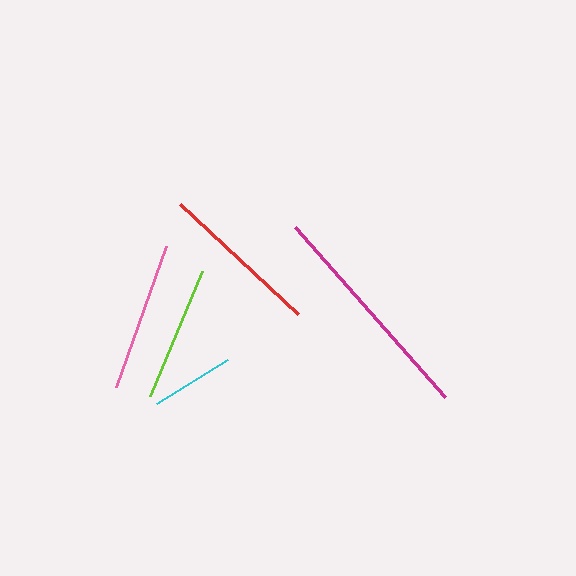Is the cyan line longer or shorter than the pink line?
The pink line is longer than the cyan line.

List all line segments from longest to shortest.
From longest to shortest: magenta, red, pink, lime, cyan.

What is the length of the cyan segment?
The cyan segment is approximately 84 pixels long.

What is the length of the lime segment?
The lime segment is approximately 136 pixels long.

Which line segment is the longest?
The magenta line is the longest at approximately 228 pixels.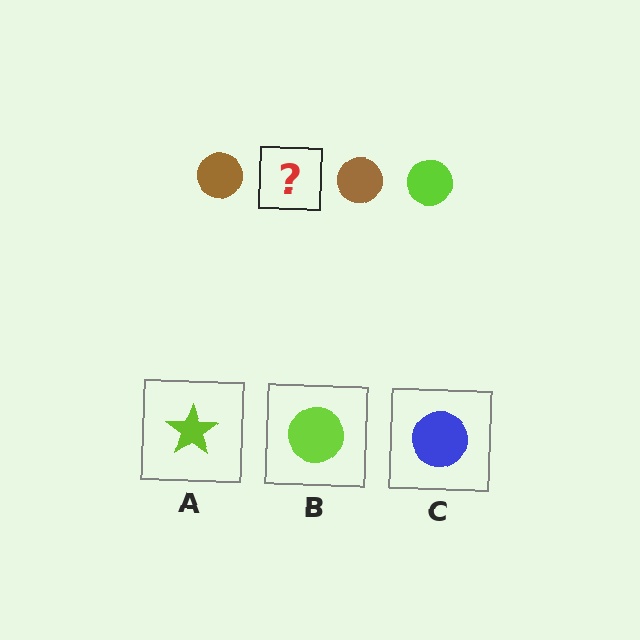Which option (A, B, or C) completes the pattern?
B.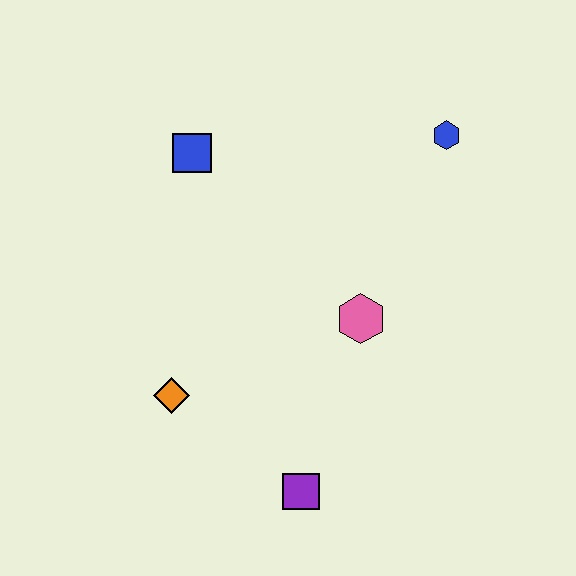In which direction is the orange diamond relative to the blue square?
The orange diamond is below the blue square.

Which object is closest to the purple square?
The orange diamond is closest to the purple square.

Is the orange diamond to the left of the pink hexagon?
Yes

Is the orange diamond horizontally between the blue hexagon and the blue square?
No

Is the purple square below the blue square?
Yes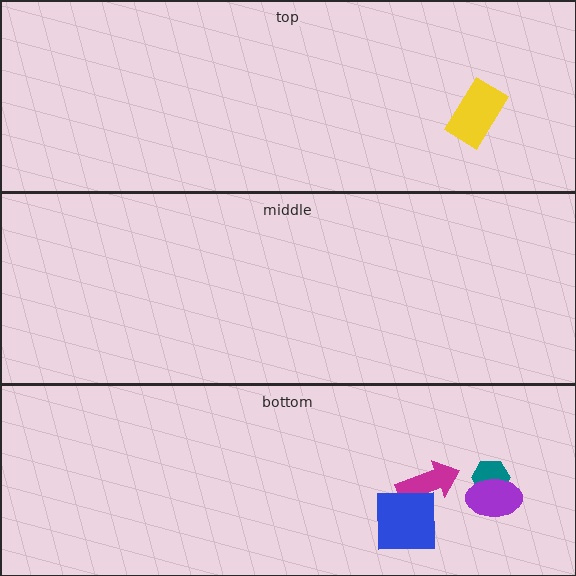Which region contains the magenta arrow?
The bottom region.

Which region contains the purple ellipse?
The bottom region.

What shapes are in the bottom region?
The teal hexagon, the purple ellipse, the magenta arrow, the blue square.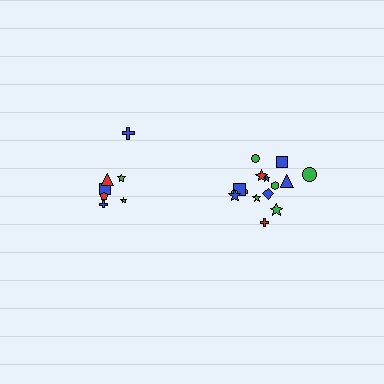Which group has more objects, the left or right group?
The right group.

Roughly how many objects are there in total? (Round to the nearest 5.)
Roughly 20 objects in total.